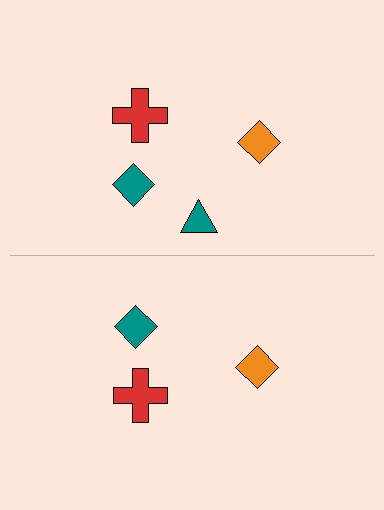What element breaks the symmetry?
A teal triangle is missing from the bottom side.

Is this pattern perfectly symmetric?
No, the pattern is not perfectly symmetric. A teal triangle is missing from the bottom side.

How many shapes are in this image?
There are 7 shapes in this image.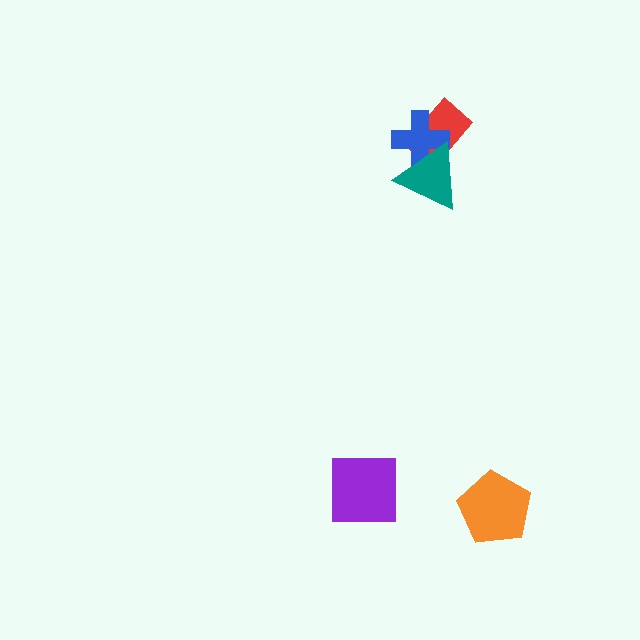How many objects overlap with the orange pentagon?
0 objects overlap with the orange pentagon.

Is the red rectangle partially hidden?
Yes, it is partially covered by another shape.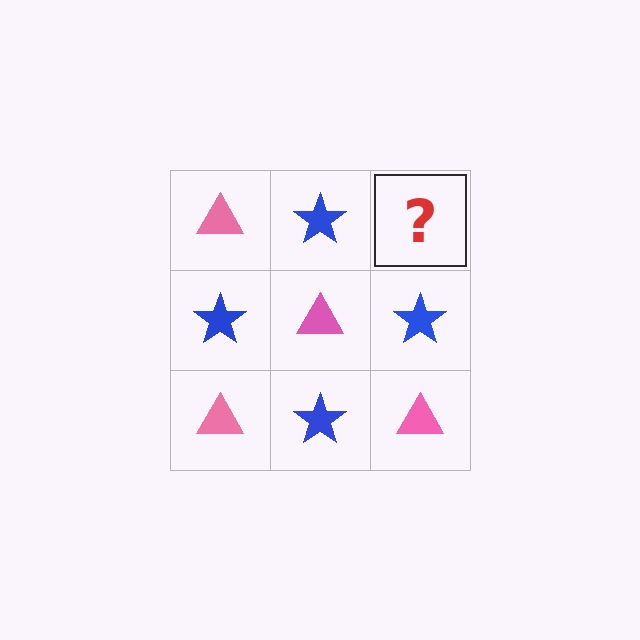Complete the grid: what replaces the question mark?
The question mark should be replaced with a pink triangle.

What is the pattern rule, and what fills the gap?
The rule is that it alternates pink triangle and blue star in a checkerboard pattern. The gap should be filled with a pink triangle.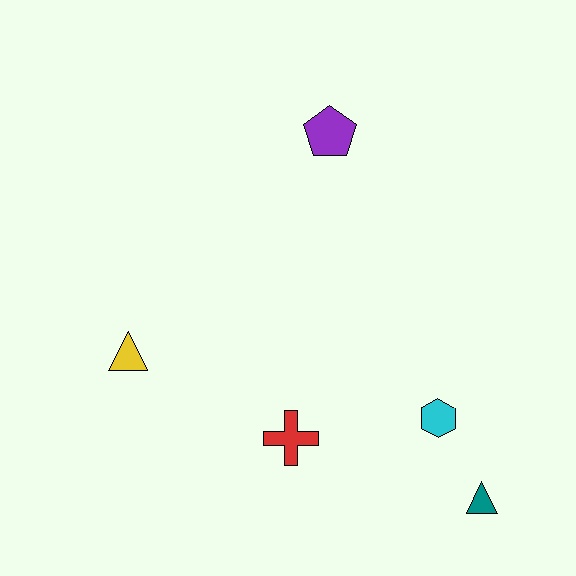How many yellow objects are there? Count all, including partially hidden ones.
There is 1 yellow object.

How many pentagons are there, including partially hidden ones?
There is 1 pentagon.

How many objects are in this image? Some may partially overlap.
There are 5 objects.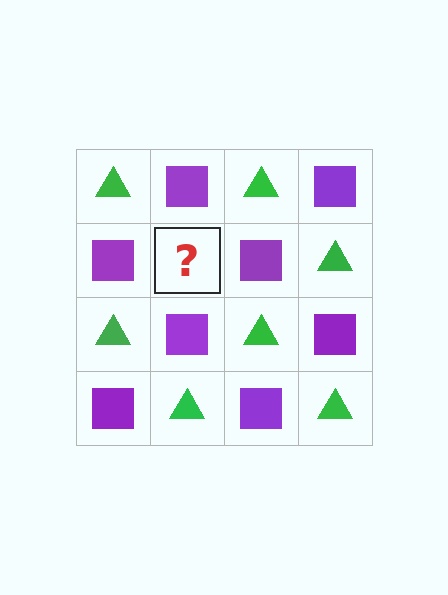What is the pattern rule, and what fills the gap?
The rule is that it alternates green triangle and purple square in a checkerboard pattern. The gap should be filled with a green triangle.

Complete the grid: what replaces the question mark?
The question mark should be replaced with a green triangle.